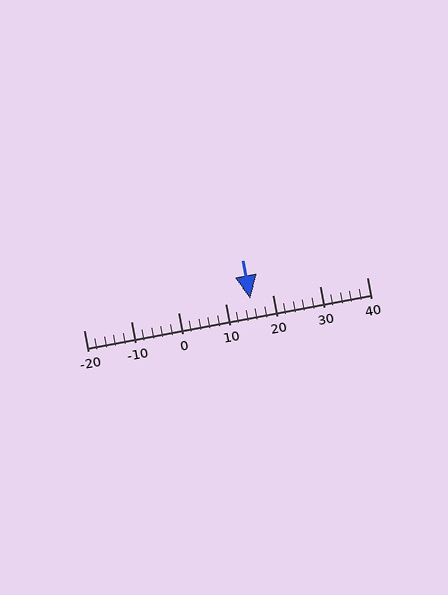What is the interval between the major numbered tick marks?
The major tick marks are spaced 10 units apart.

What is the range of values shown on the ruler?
The ruler shows values from -20 to 40.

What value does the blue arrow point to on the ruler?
The blue arrow points to approximately 15.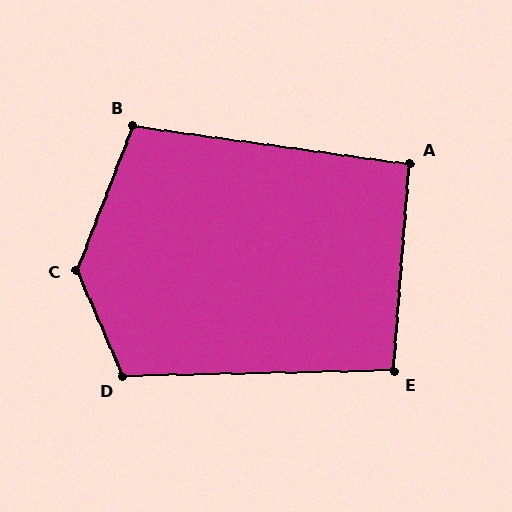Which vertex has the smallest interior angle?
A, at approximately 93 degrees.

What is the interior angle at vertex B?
Approximately 103 degrees (obtuse).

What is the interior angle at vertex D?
Approximately 112 degrees (obtuse).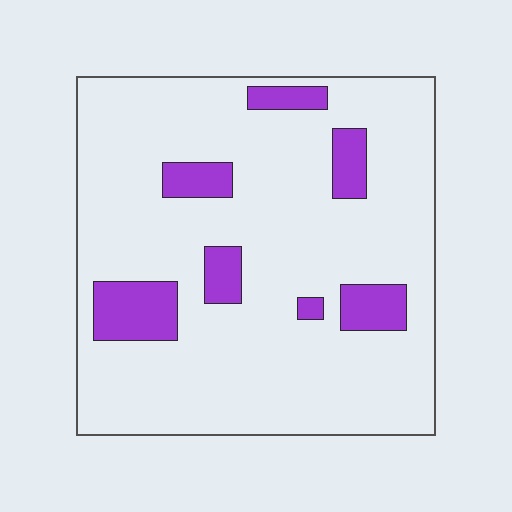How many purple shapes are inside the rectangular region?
7.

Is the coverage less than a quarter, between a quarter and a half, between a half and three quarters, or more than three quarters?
Less than a quarter.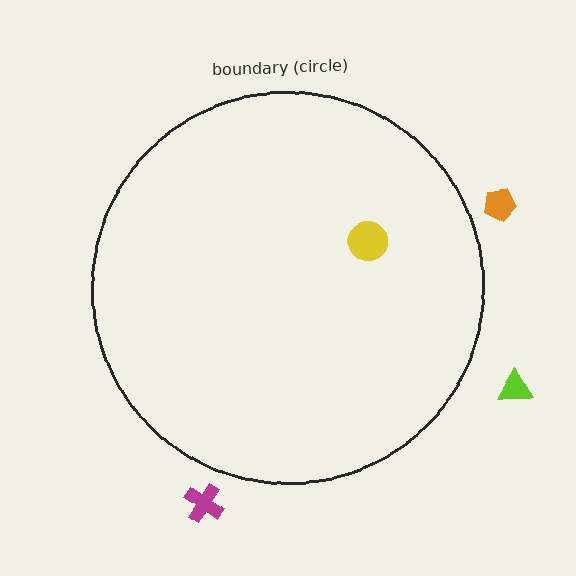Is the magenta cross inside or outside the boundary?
Outside.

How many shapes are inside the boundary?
1 inside, 3 outside.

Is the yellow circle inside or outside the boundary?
Inside.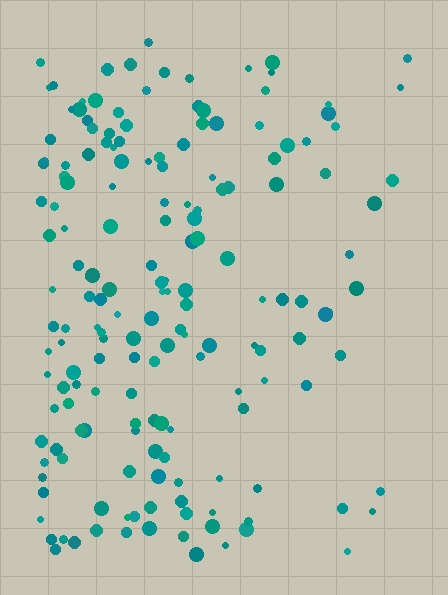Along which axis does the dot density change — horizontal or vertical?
Horizontal.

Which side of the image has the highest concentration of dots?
The left.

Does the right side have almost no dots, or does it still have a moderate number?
Still a moderate number, just noticeably fewer than the left.